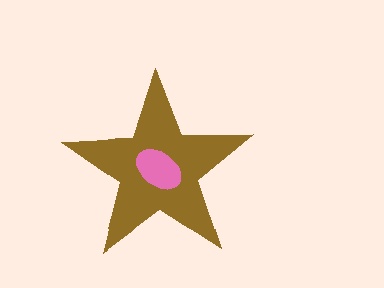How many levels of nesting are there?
2.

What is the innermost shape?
The pink ellipse.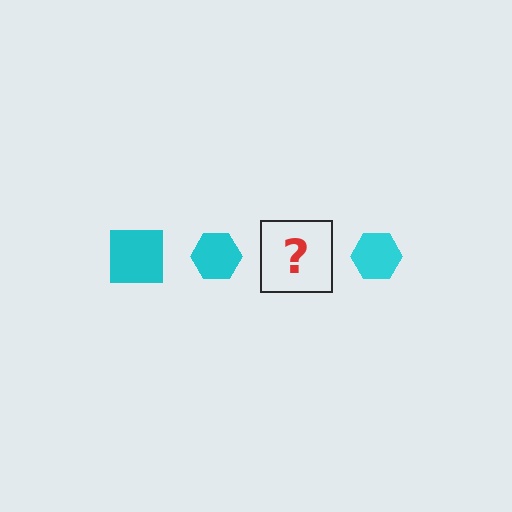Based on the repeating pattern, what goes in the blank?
The blank should be a cyan square.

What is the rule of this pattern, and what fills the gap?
The rule is that the pattern cycles through square, hexagon shapes in cyan. The gap should be filled with a cyan square.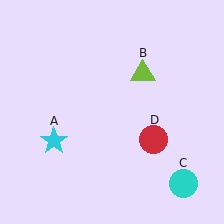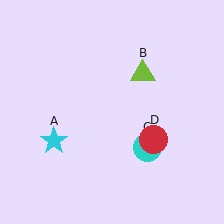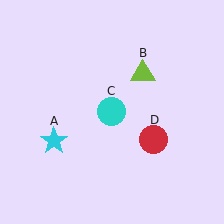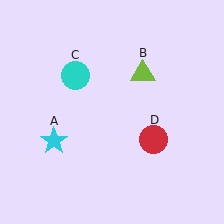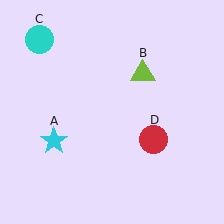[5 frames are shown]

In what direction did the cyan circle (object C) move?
The cyan circle (object C) moved up and to the left.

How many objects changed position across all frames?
1 object changed position: cyan circle (object C).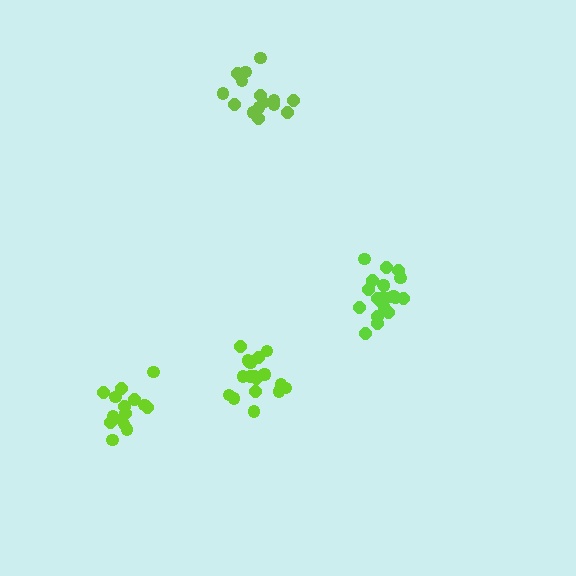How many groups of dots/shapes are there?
There are 4 groups.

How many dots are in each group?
Group 1: 18 dots, Group 2: 21 dots, Group 3: 15 dots, Group 4: 15 dots (69 total).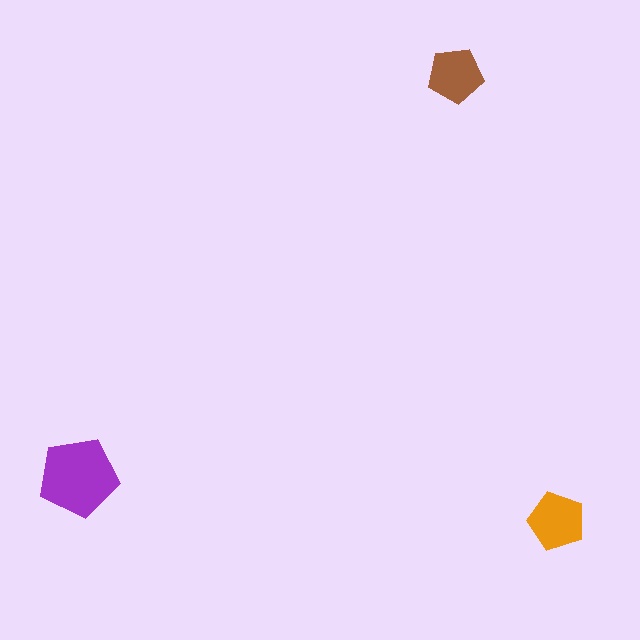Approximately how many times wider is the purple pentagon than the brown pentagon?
About 1.5 times wider.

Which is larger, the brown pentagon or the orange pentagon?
The orange one.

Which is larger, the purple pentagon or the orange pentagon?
The purple one.